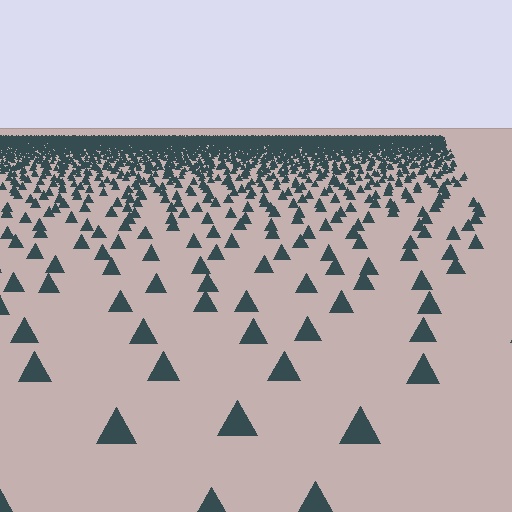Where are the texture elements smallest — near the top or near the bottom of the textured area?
Near the top.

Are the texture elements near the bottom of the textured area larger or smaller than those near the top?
Larger. Near the bottom, elements are closer to the viewer and appear at a bigger on-screen size.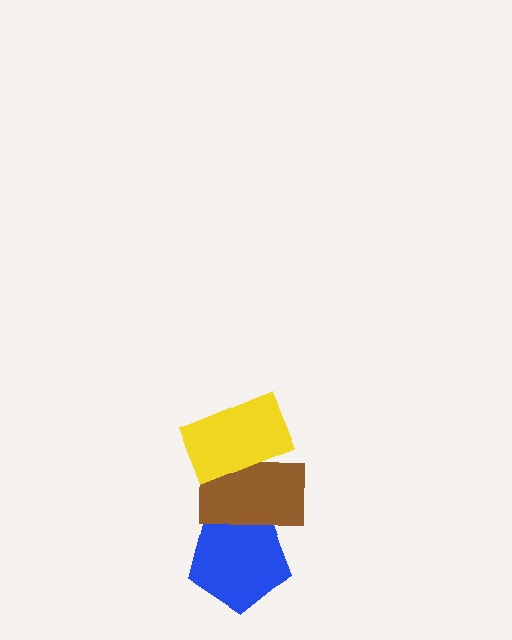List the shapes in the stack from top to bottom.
From top to bottom: the yellow rectangle, the brown rectangle, the blue pentagon.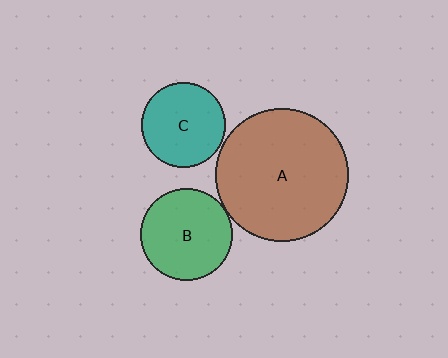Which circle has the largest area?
Circle A (brown).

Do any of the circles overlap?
No, none of the circles overlap.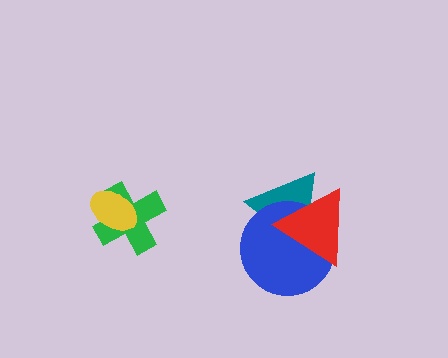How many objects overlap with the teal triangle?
2 objects overlap with the teal triangle.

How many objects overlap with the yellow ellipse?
1 object overlaps with the yellow ellipse.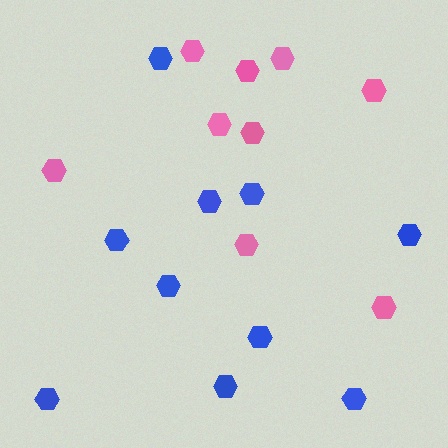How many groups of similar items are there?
There are 2 groups: one group of pink hexagons (9) and one group of blue hexagons (10).